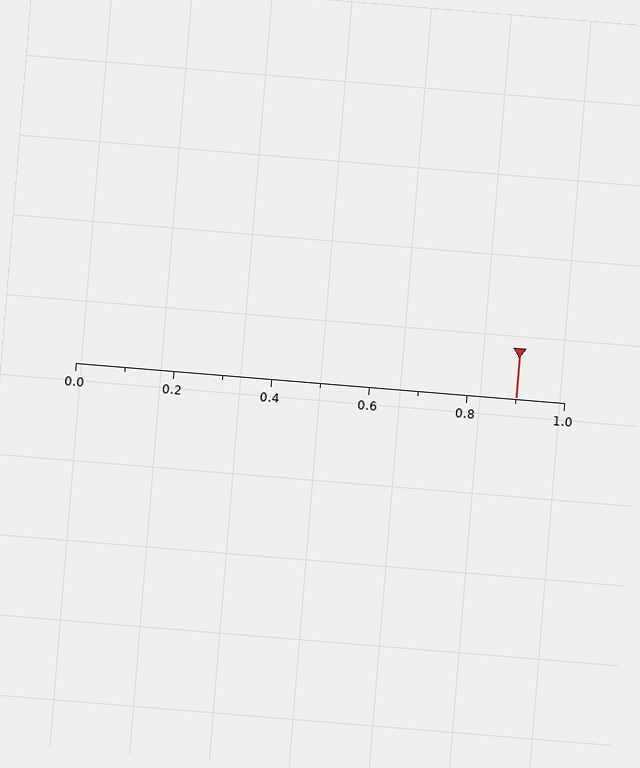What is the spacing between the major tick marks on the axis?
The major ticks are spaced 0.2 apart.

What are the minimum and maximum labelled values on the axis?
The axis runs from 0.0 to 1.0.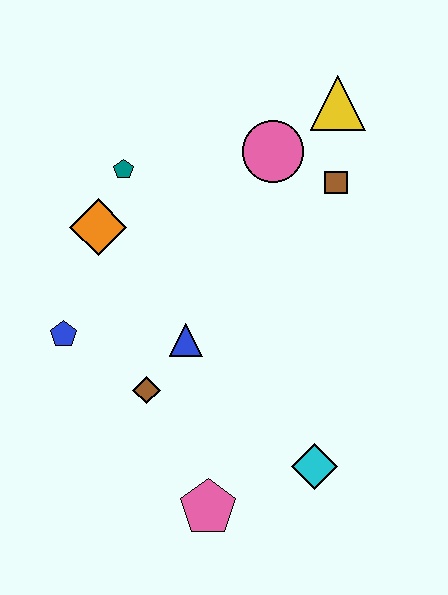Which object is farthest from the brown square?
The pink pentagon is farthest from the brown square.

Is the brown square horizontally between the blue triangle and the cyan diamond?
No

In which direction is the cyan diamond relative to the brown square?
The cyan diamond is below the brown square.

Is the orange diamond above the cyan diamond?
Yes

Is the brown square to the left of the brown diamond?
No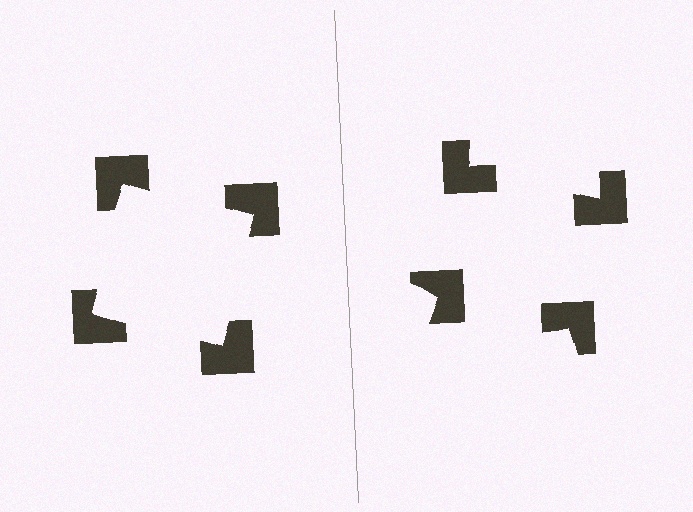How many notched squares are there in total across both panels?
8 — 4 on each side.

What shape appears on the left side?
An illusory square.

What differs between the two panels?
The notched squares are positioned identically on both sides; only the wedge orientations differ. On the left they align to a square; on the right they are misaligned.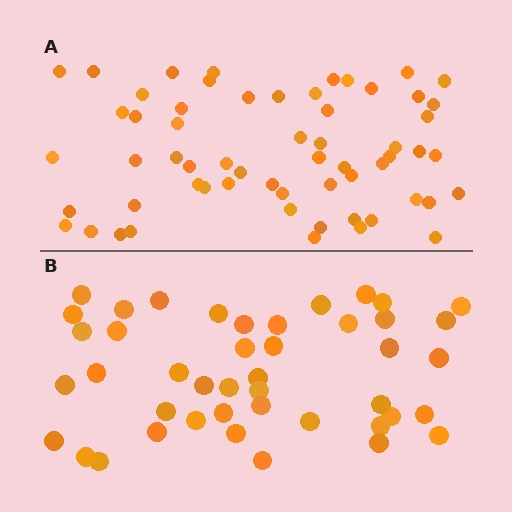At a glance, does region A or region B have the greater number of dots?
Region A (the top region) has more dots.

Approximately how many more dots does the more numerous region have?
Region A has approximately 15 more dots than region B.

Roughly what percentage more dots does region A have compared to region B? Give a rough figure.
About 35% more.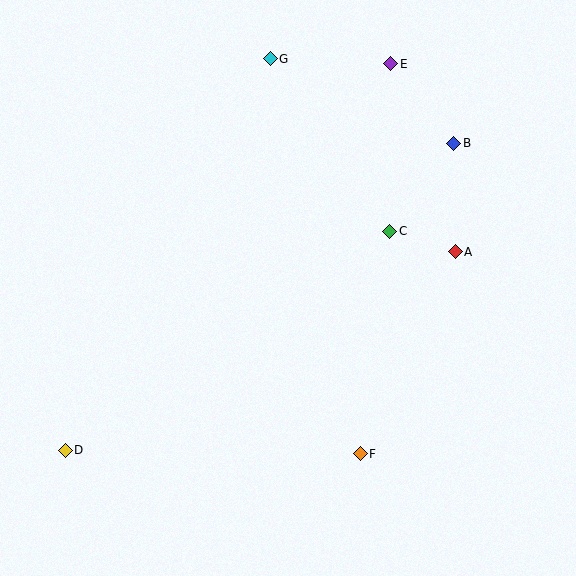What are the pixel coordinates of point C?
Point C is at (390, 231).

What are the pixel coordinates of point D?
Point D is at (65, 450).